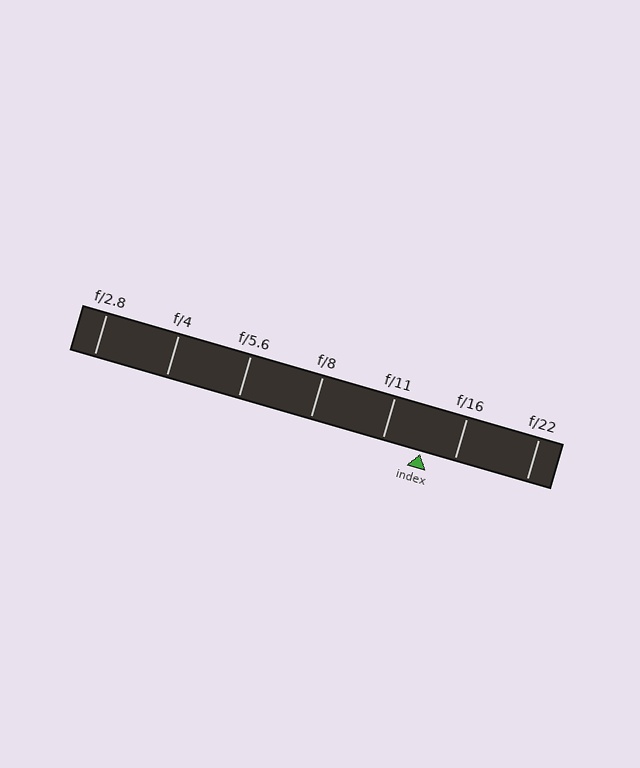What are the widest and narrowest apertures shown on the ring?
The widest aperture shown is f/2.8 and the narrowest is f/22.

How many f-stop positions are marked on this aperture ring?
There are 7 f-stop positions marked.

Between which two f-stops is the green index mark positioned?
The index mark is between f/11 and f/16.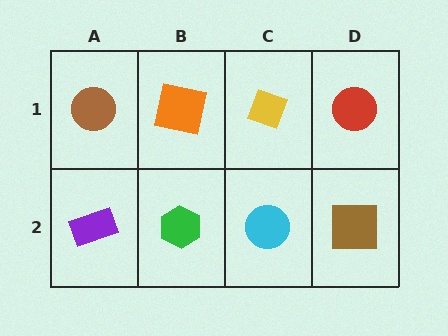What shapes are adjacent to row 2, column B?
An orange square (row 1, column B), a purple rectangle (row 2, column A), a cyan circle (row 2, column C).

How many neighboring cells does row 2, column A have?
2.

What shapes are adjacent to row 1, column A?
A purple rectangle (row 2, column A), an orange square (row 1, column B).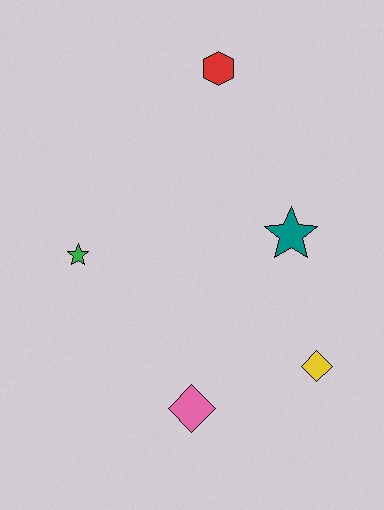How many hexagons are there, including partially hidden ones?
There is 1 hexagon.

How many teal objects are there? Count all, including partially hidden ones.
There is 1 teal object.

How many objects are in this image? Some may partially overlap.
There are 5 objects.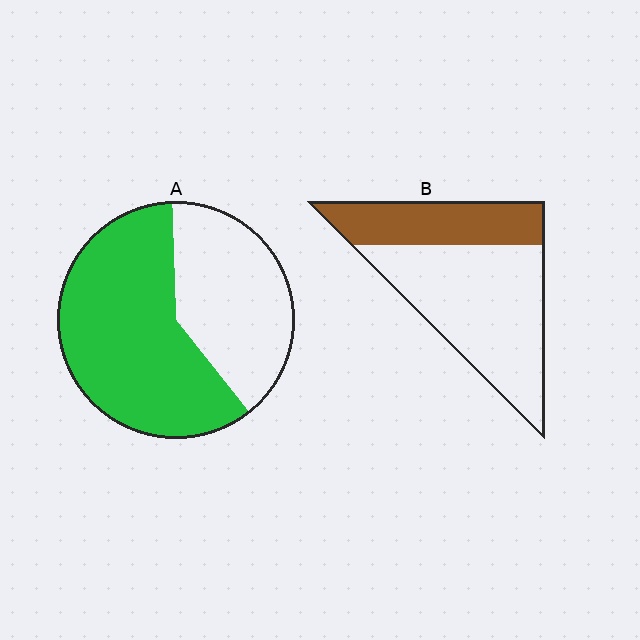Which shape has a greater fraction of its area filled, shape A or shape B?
Shape A.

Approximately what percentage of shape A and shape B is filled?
A is approximately 60% and B is approximately 35%.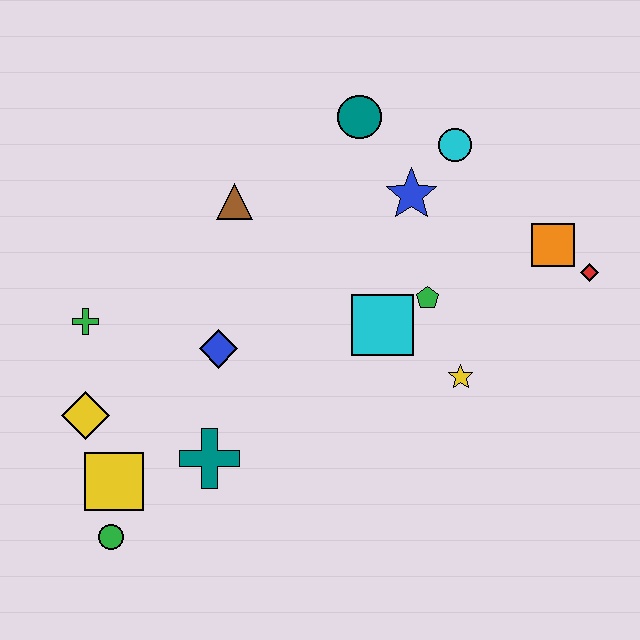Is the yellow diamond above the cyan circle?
No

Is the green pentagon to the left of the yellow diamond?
No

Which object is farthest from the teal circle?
The green circle is farthest from the teal circle.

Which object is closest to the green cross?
The yellow diamond is closest to the green cross.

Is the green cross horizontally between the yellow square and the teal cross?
No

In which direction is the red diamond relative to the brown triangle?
The red diamond is to the right of the brown triangle.